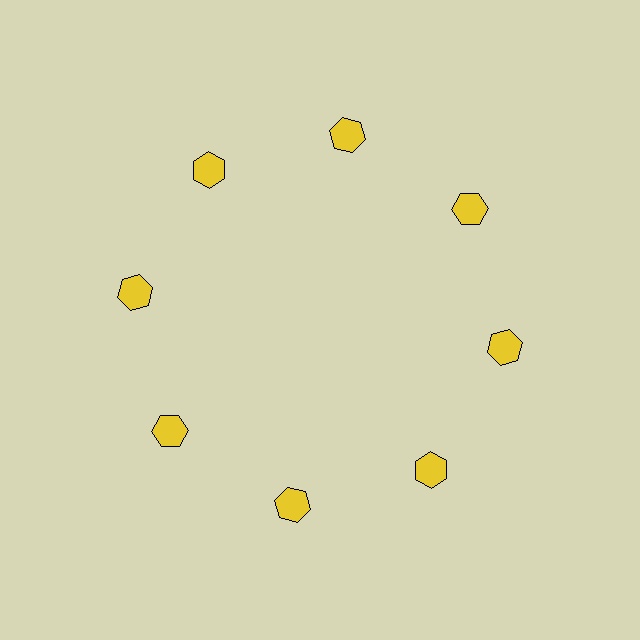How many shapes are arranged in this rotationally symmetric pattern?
There are 8 shapes, arranged in 8 groups of 1.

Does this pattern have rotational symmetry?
Yes, this pattern has 8-fold rotational symmetry. It looks the same after rotating 45 degrees around the center.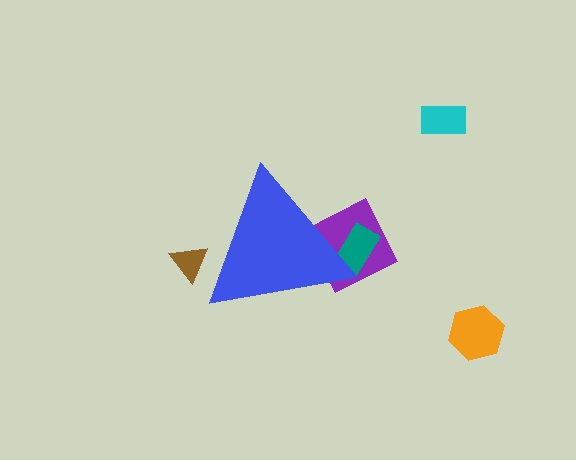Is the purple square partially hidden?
Yes, the purple square is partially hidden behind the blue triangle.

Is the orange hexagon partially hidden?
No, the orange hexagon is fully visible.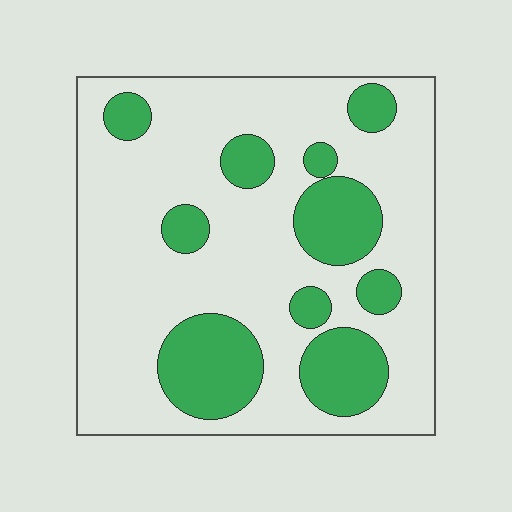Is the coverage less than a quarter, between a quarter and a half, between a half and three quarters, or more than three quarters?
Between a quarter and a half.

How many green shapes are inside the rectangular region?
10.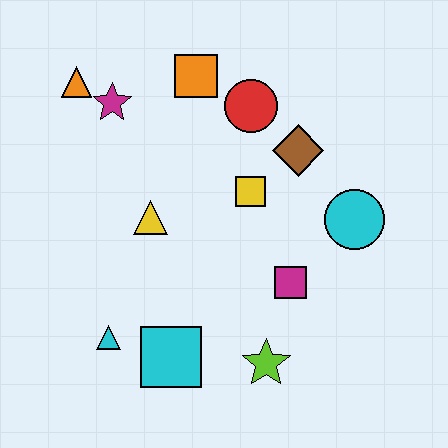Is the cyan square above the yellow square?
No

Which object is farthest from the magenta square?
The orange triangle is farthest from the magenta square.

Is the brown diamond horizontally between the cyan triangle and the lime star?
No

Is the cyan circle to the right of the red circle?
Yes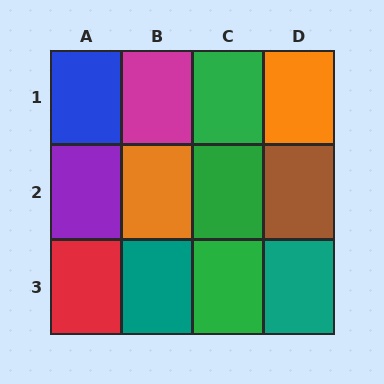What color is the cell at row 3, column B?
Teal.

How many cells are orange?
2 cells are orange.